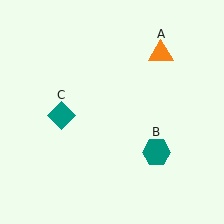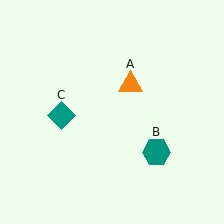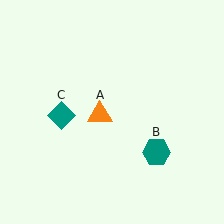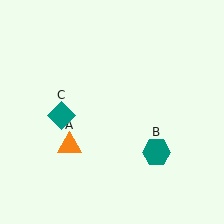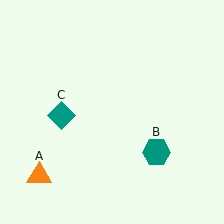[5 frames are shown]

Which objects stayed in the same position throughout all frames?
Teal hexagon (object B) and teal diamond (object C) remained stationary.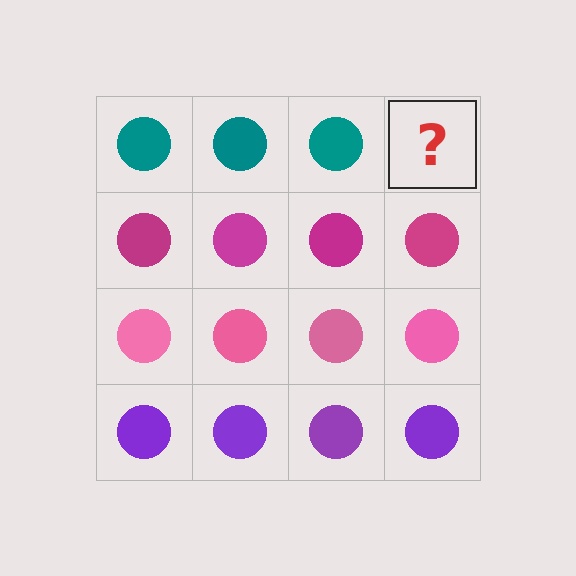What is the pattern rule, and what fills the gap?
The rule is that each row has a consistent color. The gap should be filled with a teal circle.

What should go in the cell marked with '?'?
The missing cell should contain a teal circle.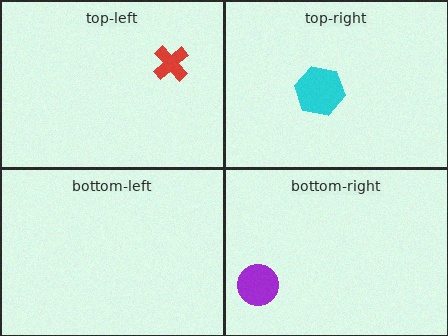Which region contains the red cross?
The top-left region.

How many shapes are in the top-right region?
1.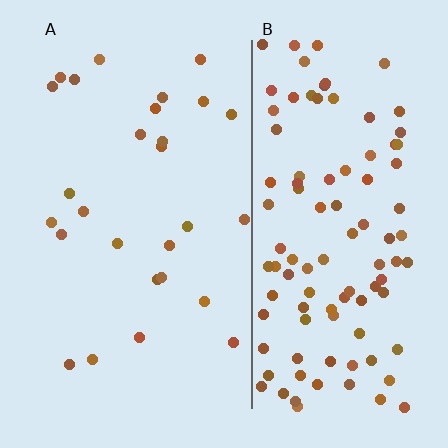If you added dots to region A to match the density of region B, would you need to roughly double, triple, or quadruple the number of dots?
Approximately quadruple.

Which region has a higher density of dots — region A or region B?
B (the right).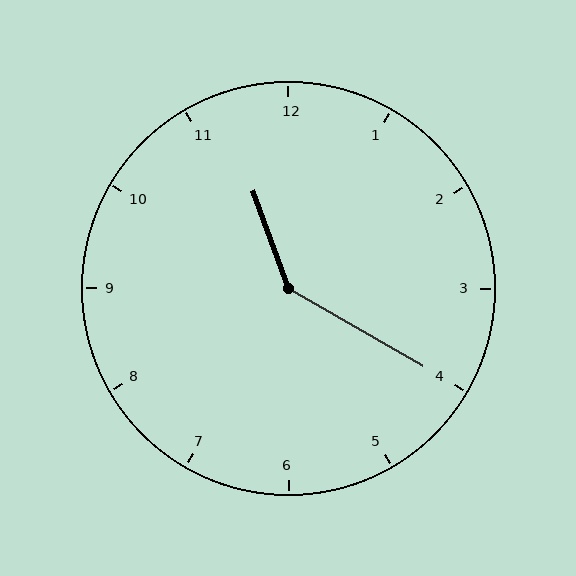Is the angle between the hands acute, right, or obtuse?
It is obtuse.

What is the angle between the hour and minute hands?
Approximately 140 degrees.